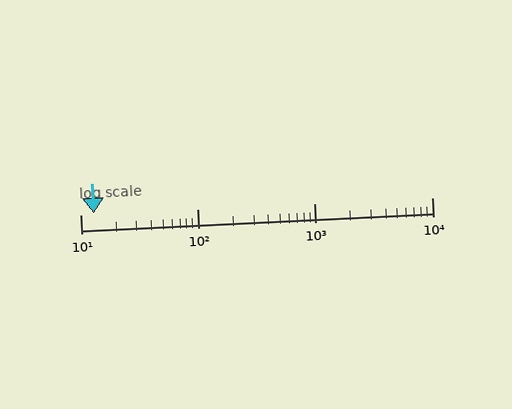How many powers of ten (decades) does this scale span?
The scale spans 3 decades, from 10 to 10000.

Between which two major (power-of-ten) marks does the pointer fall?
The pointer is between 10 and 100.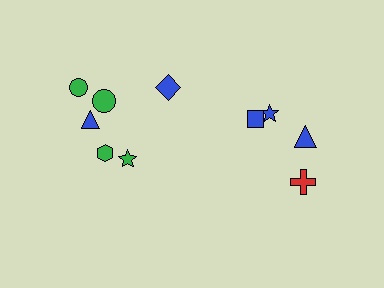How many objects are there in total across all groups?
There are 10 objects.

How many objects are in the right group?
There are 4 objects.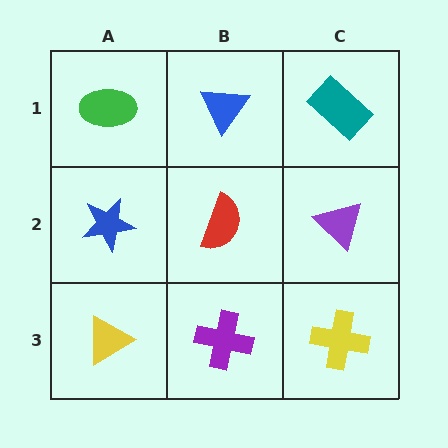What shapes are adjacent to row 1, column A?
A blue star (row 2, column A), a blue triangle (row 1, column B).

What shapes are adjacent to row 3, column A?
A blue star (row 2, column A), a purple cross (row 3, column B).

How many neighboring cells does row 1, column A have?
2.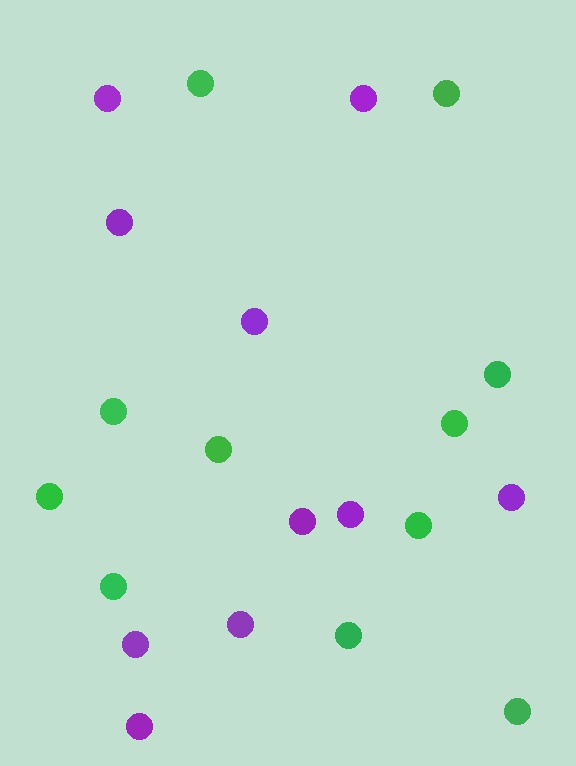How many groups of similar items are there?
There are 2 groups: one group of purple circles (10) and one group of green circles (11).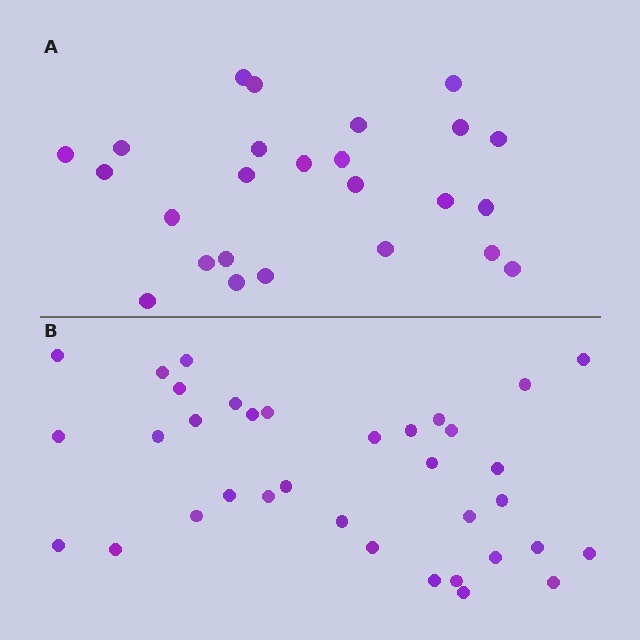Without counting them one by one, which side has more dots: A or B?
Region B (the bottom region) has more dots.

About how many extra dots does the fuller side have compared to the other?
Region B has roughly 10 or so more dots than region A.